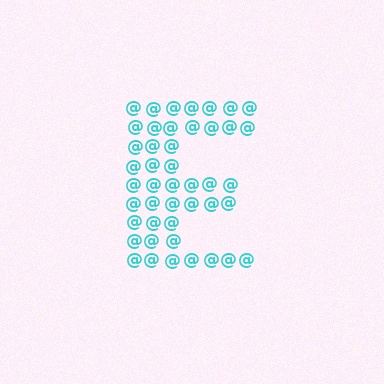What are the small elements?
The small elements are at signs.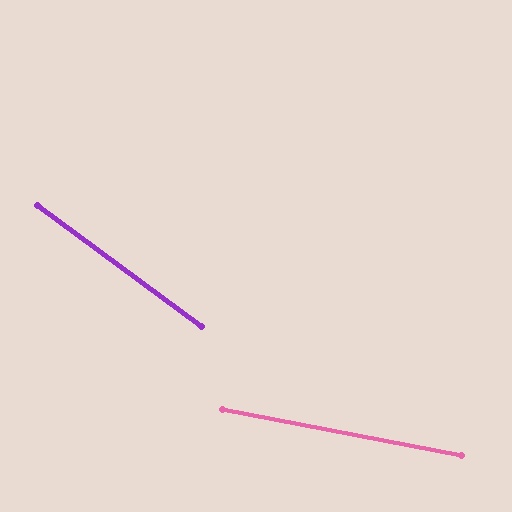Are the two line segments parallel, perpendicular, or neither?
Neither parallel nor perpendicular — they differ by about 25°.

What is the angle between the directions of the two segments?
Approximately 25 degrees.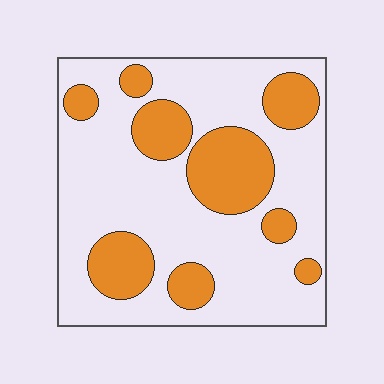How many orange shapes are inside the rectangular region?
9.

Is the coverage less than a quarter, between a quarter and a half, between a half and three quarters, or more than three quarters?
Between a quarter and a half.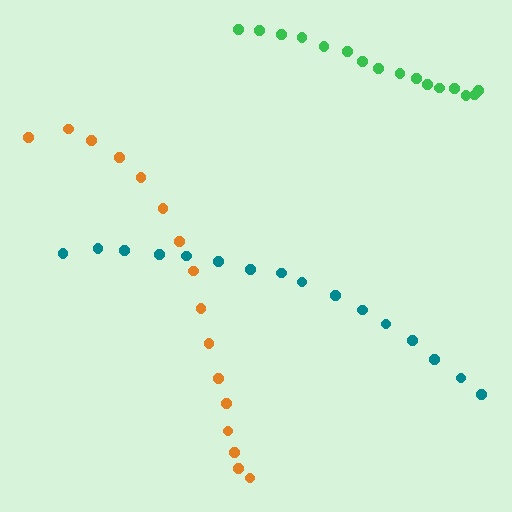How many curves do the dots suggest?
There are 3 distinct paths.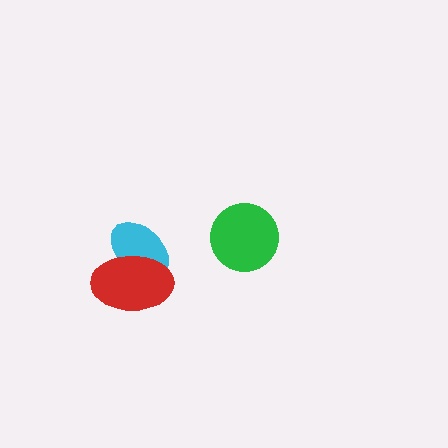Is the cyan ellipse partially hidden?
Yes, it is partially covered by another shape.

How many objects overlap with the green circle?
0 objects overlap with the green circle.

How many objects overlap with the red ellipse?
1 object overlaps with the red ellipse.